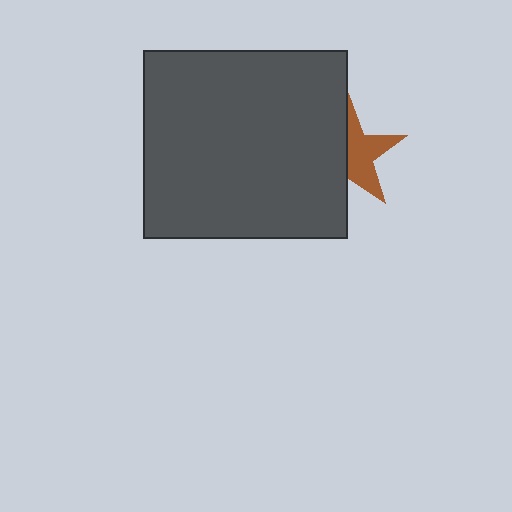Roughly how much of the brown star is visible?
About half of it is visible (roughly 53%).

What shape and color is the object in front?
The object in front is a dark gray rectangle.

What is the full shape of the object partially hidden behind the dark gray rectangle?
The partially hidden object is a brown star.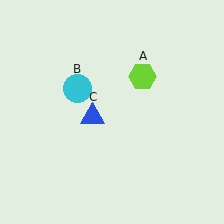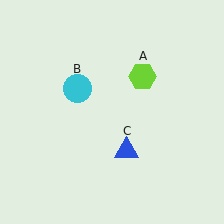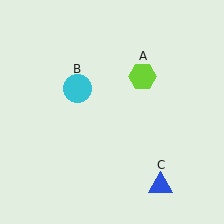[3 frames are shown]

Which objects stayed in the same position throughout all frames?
Lime hexagon (object A) and cyan circle (object B) remained stationary.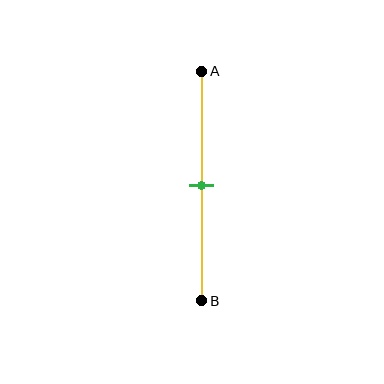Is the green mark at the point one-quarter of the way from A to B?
No, the mark is at about 50% from A, not at the 25% one-quarter point.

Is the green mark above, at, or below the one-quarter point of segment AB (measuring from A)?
The green mark is below the one-quarter point of segment AB.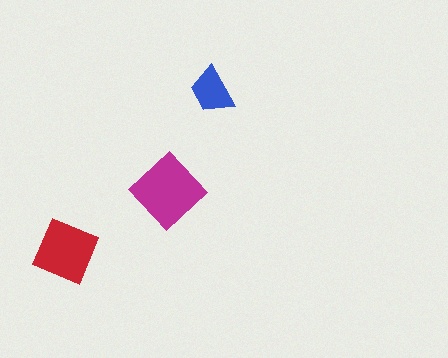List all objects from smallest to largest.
The blue trapezoid, the red square, the magenta diamond.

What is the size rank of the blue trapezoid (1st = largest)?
3rd.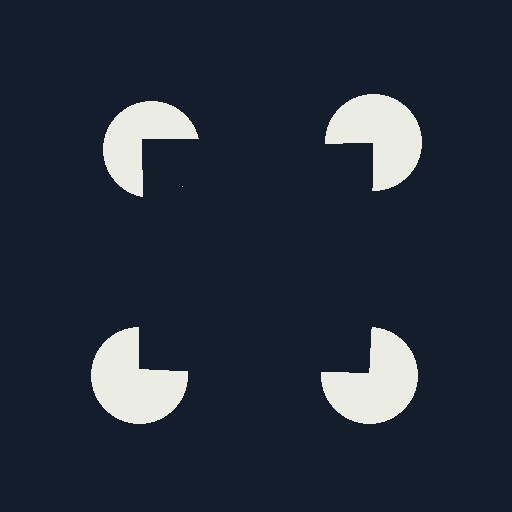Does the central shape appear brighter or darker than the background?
It typically appears slightly darker than the background, even though no actual brightness change is drawn.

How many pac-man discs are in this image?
There are 4 — one at each vertex of the illusory square.